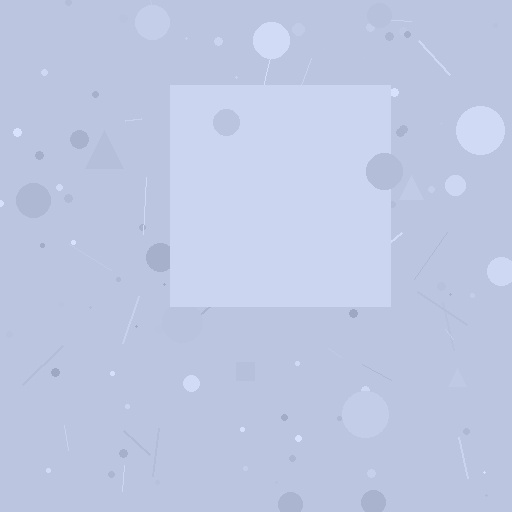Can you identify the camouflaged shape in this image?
The camouflaged shape is a square.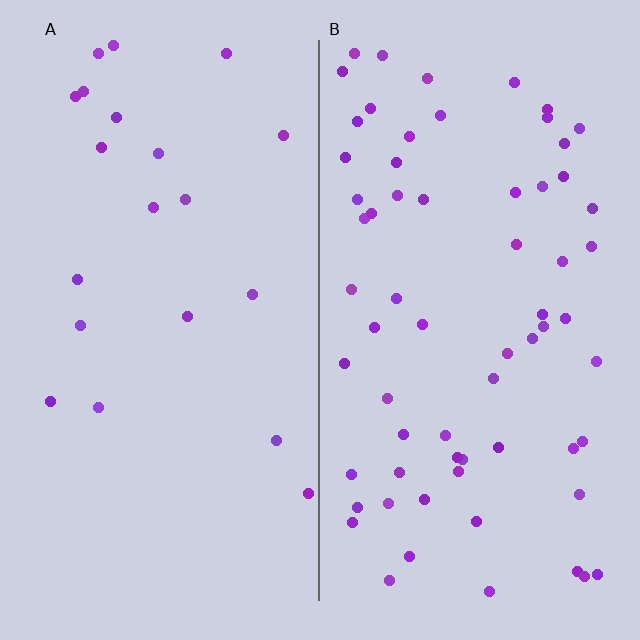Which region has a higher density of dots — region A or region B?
B (the right).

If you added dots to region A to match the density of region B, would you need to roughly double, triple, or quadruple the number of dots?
Approximately triple.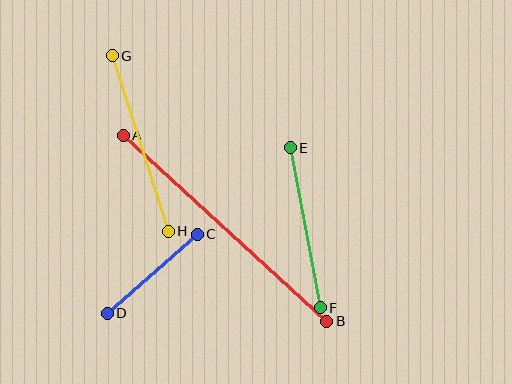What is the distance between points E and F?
The distance is approximately 163 pixels.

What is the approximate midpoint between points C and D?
The midpoint is at approximately (152, 274) pixels.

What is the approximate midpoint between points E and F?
The midpoint is at approximately (305, 228) pixels.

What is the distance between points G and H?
The distance is approximately 184 pixels.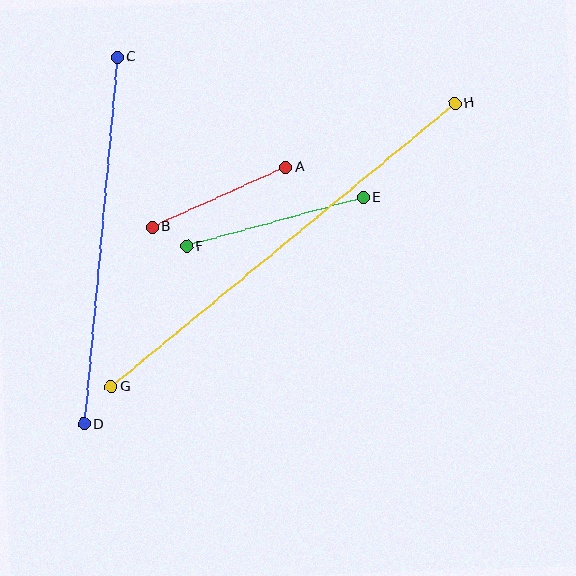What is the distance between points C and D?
The distance is approximately 368 pixels.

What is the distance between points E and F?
The distance is approximately 183 pixels.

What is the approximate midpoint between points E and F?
The midpoint is at approximately (275, 222) pixels.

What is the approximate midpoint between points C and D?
The midpoint is at approximately (101, 240) pixels.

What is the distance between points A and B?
The distance is approximately 146 pixels.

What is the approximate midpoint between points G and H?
The midpoint is at approximately (283, 245) pixels.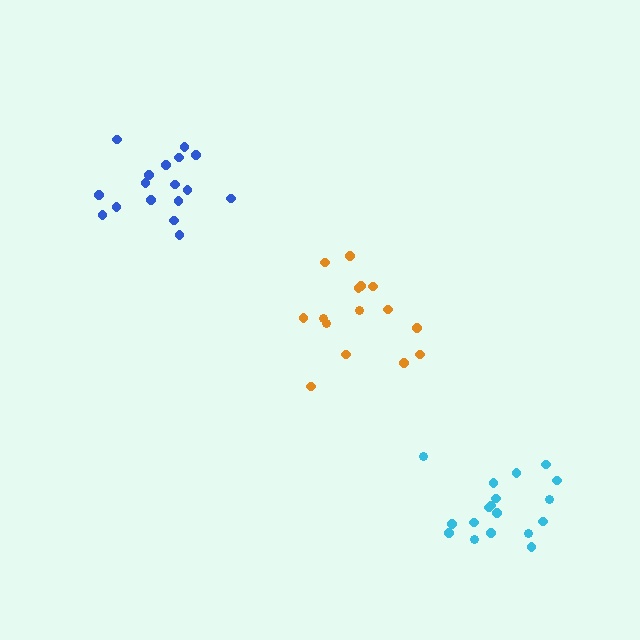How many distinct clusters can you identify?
There are 3 distinct clusters.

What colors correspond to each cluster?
The clusters are colored: orange, blue, cyan.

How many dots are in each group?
Group 1: 15 dots, Group 2: 17 dots, Group 3: 18 dots (50 total).